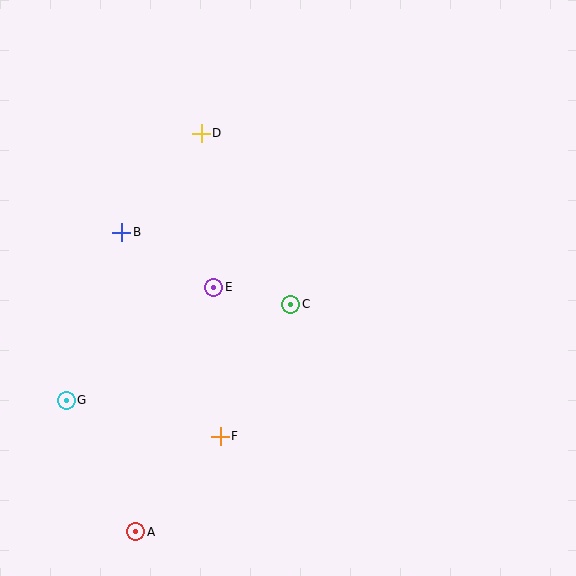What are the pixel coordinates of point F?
Point F is at (220, 436).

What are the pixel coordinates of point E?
Point E is at (214, 287).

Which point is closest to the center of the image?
Point C at (291, 304) is closest to the center.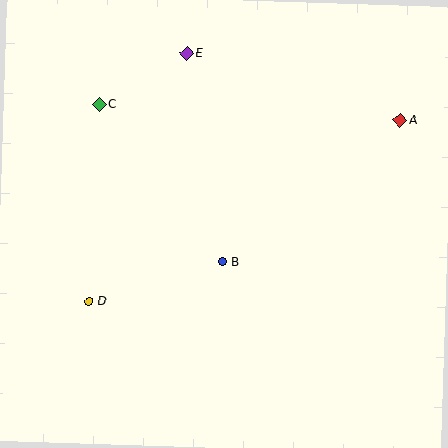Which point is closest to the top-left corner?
Point C is closest to the top-left corner.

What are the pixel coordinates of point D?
Point D is at (89, 301).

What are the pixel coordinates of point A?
Point A is at (400, 120).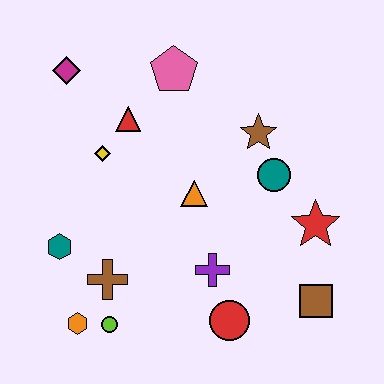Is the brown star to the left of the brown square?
Yes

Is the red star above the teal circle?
No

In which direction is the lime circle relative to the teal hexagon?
The lime circle is below the teal hexagon.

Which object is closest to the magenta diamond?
The red triangle is closest to the magenta diamond.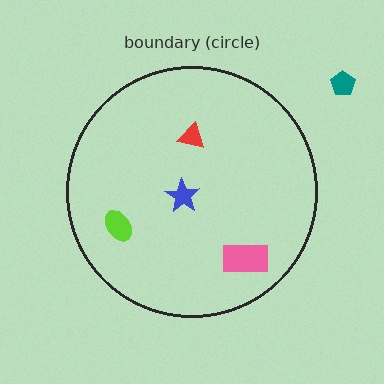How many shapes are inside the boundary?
4 inside, 1 outside.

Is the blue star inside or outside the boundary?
Inside.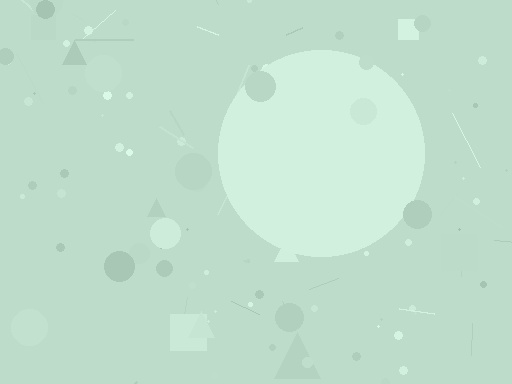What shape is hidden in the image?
A circle is hidden in the image.